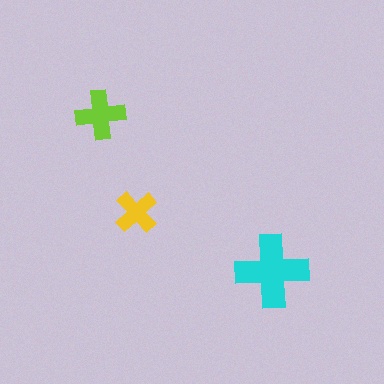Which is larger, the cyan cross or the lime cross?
The cyan one.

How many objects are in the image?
There are 3 objects in the image.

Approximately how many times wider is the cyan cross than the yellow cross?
About 1.5 times wider.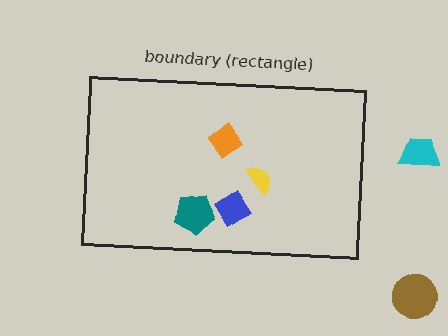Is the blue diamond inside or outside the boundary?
Inside.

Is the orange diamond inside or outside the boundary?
Inside.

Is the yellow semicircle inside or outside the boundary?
Inside.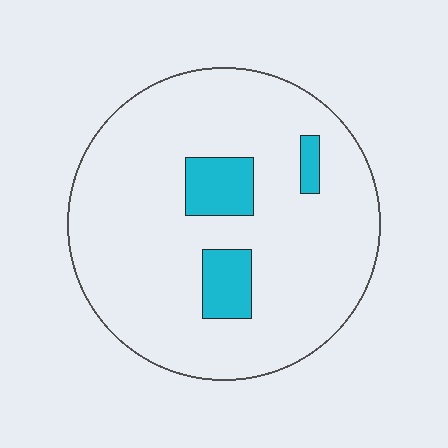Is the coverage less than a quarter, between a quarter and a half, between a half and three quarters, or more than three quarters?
Less than a quarter.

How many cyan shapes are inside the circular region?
3.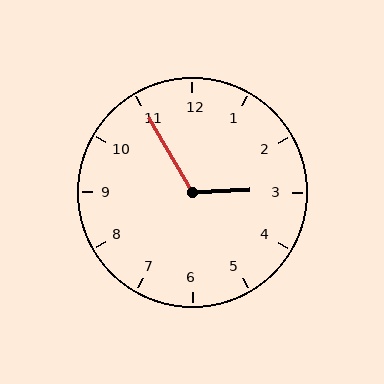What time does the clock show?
2:55.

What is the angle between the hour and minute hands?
Approximately 118 degrees.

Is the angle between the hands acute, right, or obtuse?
It is obtuse.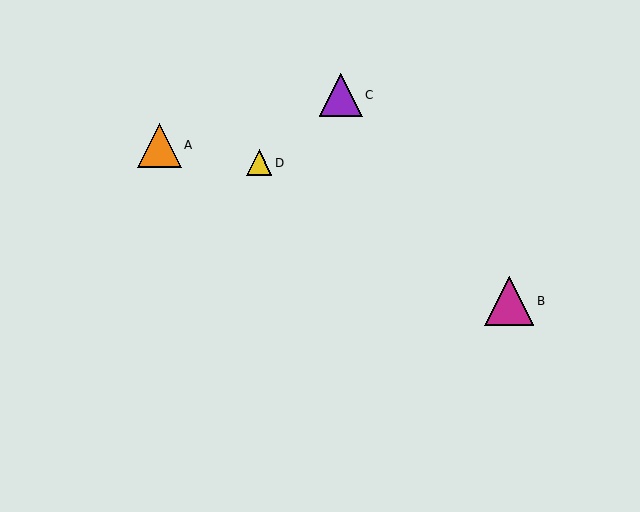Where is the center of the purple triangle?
The center of the purple triangle is at (341, 95).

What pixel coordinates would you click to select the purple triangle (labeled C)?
Click at (341, 95) to select the purple triangle C.